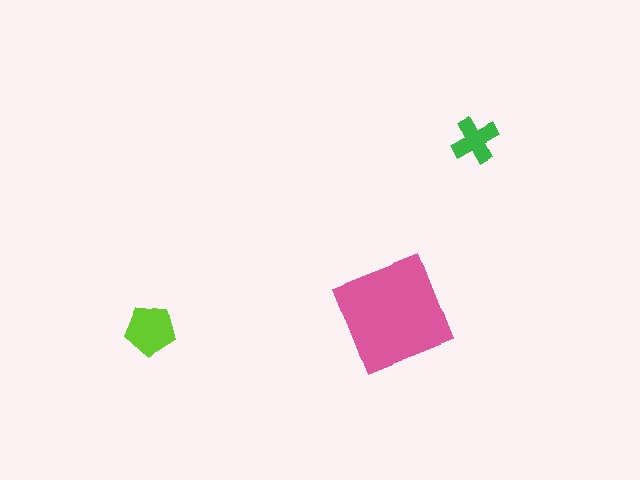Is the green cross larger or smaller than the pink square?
Smaller.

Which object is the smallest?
The green cross.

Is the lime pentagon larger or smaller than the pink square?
Smaller.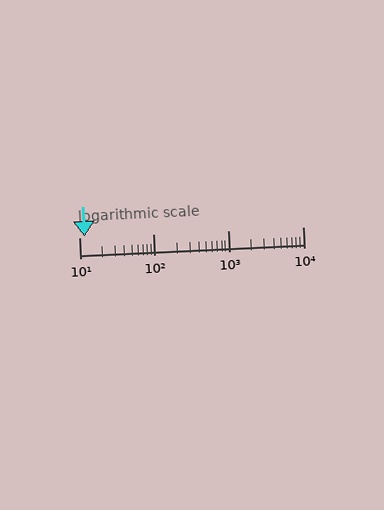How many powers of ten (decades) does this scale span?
The scale spans 3 decades, from 10 to 10000.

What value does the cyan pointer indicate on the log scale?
The pointer indicates approximately 12.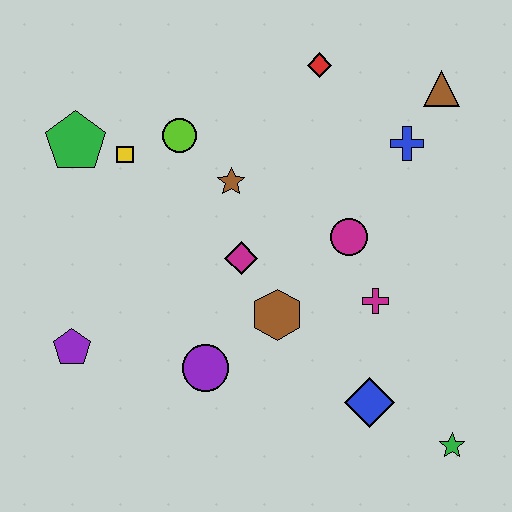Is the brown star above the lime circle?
No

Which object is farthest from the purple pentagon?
The brown triangle is farthest from the purple pentagon.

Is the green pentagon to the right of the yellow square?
No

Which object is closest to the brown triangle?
The blue cross is closest to the brown triangle.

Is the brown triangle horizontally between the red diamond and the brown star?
No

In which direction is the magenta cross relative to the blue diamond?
The magenta cross is above the blue diamond.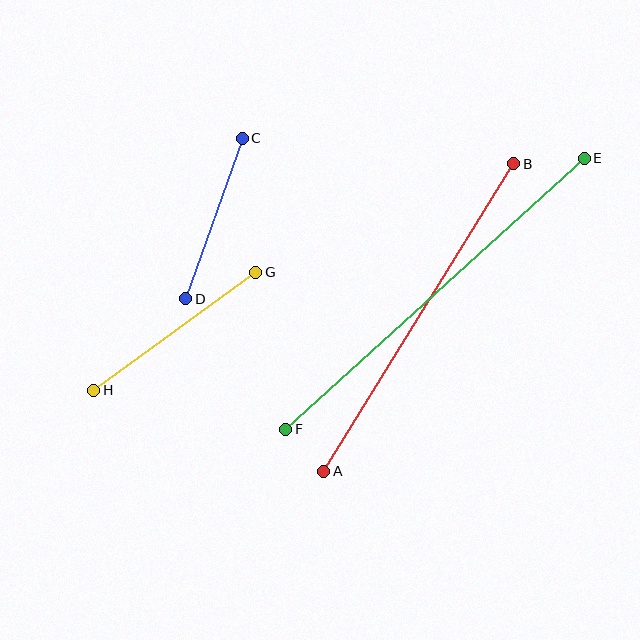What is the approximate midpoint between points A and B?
The midpoint is at approximately (419, 317) pixels.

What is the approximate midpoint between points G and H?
The midpoint is at approximately (175, 331) pixels.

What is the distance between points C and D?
The distance is approximately 171 pixels.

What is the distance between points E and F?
The distance is approximately 403 pixels.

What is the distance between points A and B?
The distance is approximately 361 pixels.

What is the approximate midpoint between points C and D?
The midpoint is at approximately (214, 219) pixels.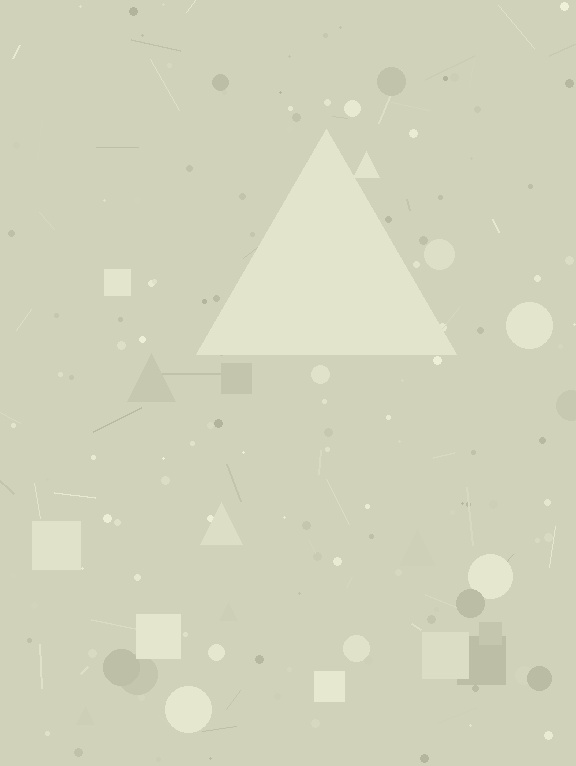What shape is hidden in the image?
A triangle is hidden in the image.